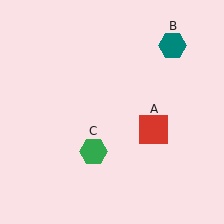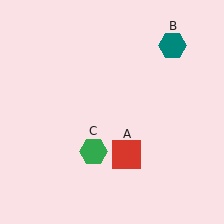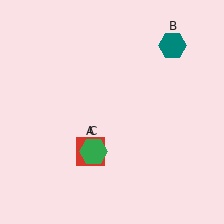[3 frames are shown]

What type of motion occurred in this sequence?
The red square (object A) rotated clockwise around the center of the scene.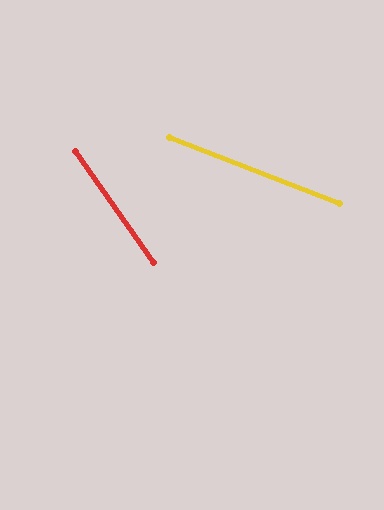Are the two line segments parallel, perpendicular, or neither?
Neither parallel nor perpendicular — they differ by about 34°.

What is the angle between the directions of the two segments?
Approximately 34 degrees.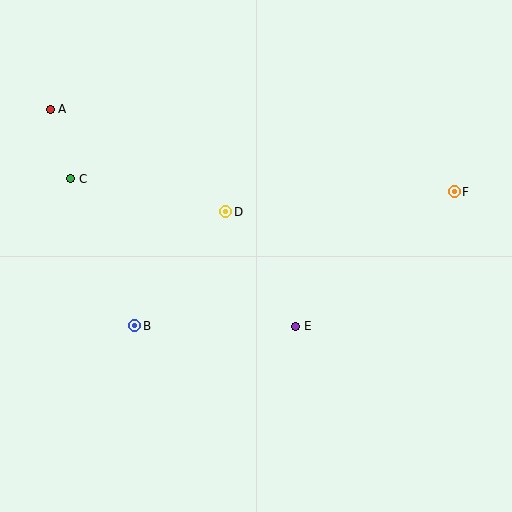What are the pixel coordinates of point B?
Point B is at (135, 326).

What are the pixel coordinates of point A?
Point A is at (50, 109).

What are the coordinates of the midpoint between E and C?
The midpoint between E and C is at (183, 253).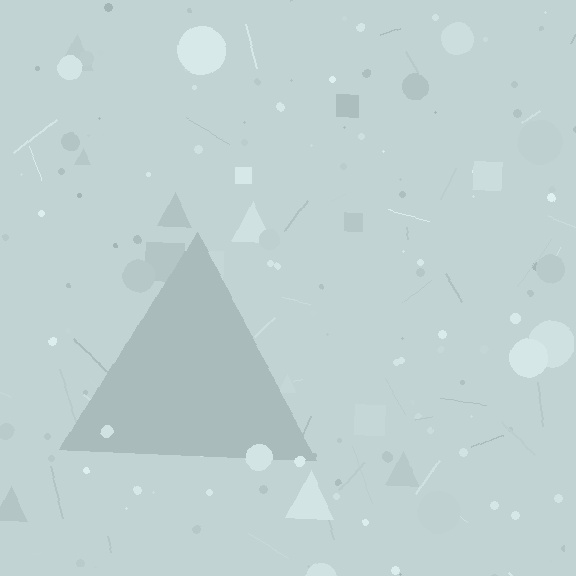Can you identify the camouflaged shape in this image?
The camouflaged shape is a triangle.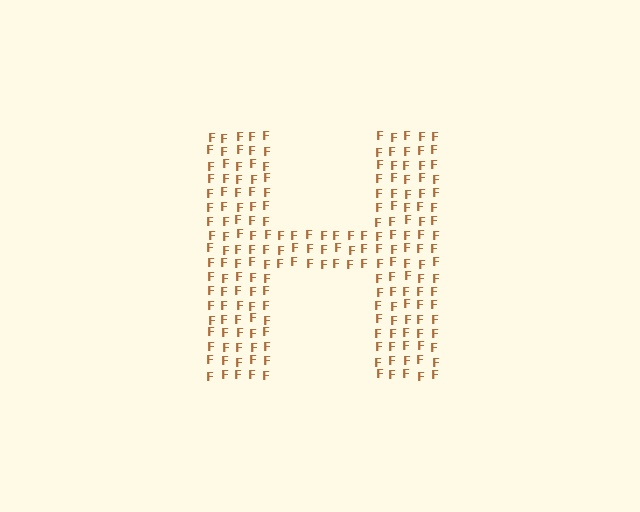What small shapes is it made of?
It is made of small letter F's.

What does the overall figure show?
The overall figure shows the letter H.